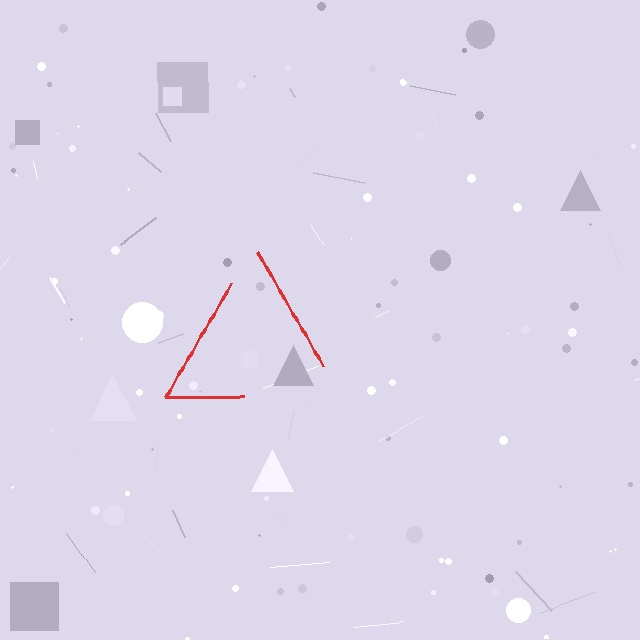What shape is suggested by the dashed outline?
The dashed outline suggests a triangle.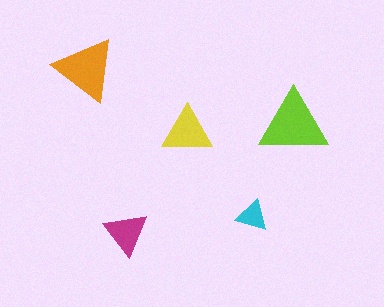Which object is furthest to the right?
The lime triangle is rightmost.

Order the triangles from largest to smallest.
the lime one, the orange one, the yellow one, the magenta one, the cyan one.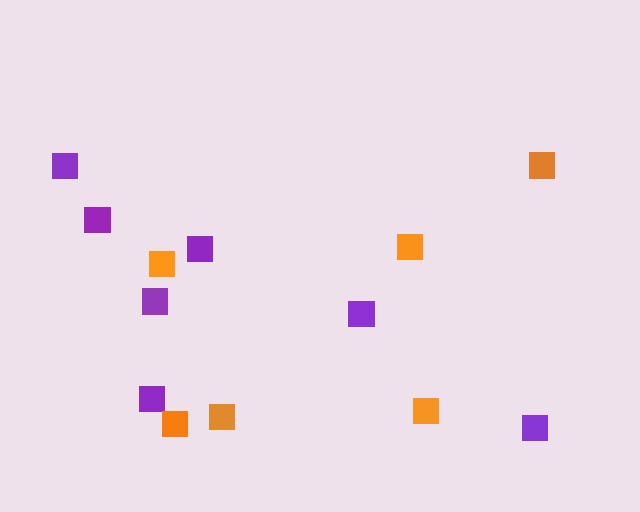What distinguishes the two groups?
There are 2 groups: one group of purple squares (7) and one group of orange squares (6).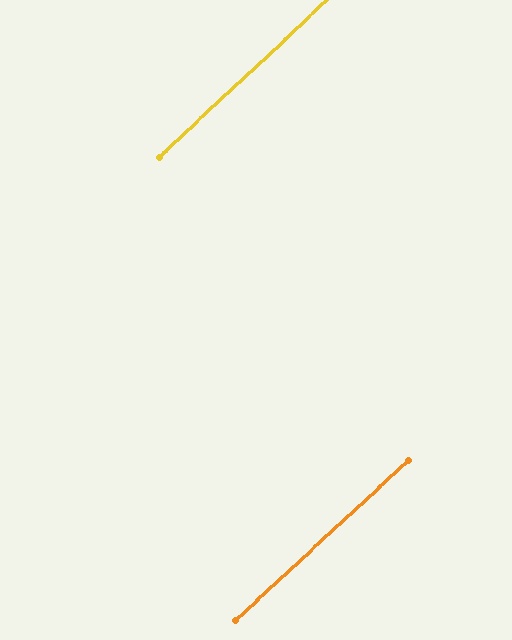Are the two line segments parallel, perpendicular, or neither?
Parallel — their directions differ by only 0.5°.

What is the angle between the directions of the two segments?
Approximately 1 degree.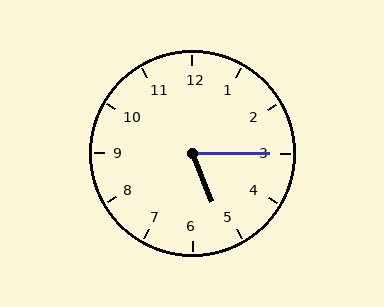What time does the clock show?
5:15.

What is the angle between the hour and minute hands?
Approximately 68 degrees.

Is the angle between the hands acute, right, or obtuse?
It is acute.